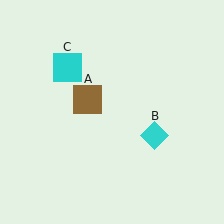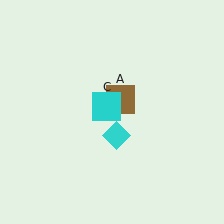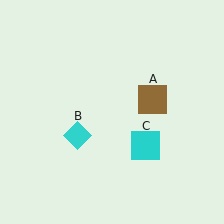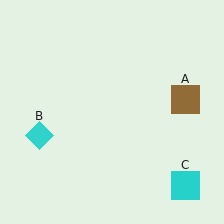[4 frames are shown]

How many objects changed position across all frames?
3 objects changed position: brown square (object A), cyan diamond (object B), cyan square (object C).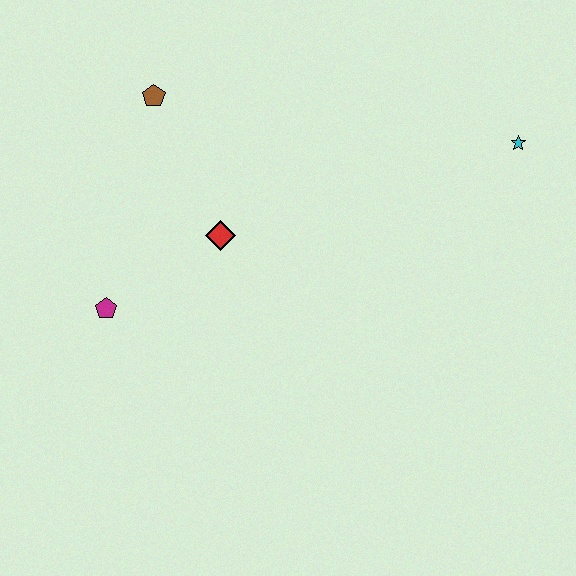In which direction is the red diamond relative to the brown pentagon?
The red diamond is below the brown pentagon.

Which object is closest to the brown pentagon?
The red diamond is closest to the brown pentagon.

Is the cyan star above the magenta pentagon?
Yes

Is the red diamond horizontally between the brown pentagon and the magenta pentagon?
No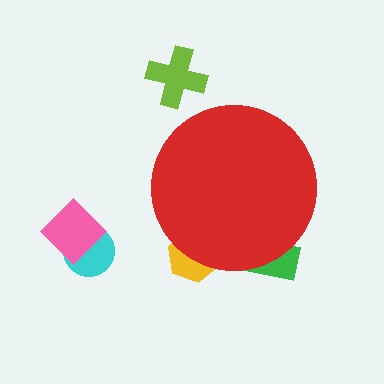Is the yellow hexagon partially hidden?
Yes, the yellow hexagon is partially hidden behind the red circle.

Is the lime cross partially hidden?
No, the lime cross is fully visible.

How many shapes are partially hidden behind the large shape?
2 shapes are partially hidden.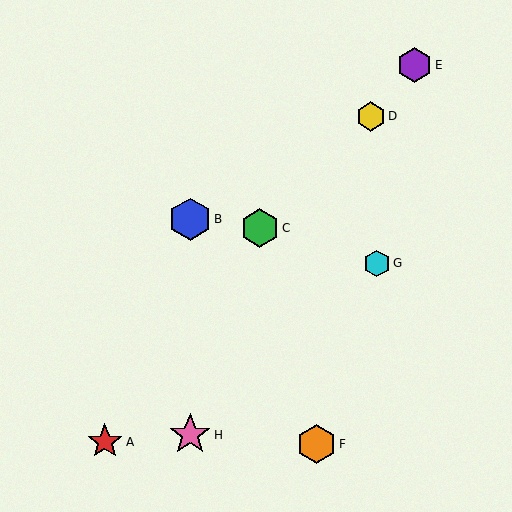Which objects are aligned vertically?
Objects B, H are aligned vertically.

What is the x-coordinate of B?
Object B is at x≈190.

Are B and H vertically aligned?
Yes, both are at x≈190.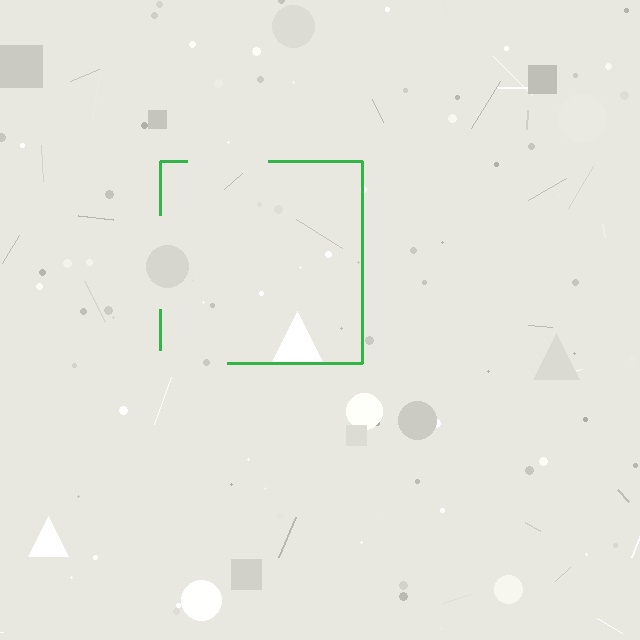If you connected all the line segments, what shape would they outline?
They would outline a square.